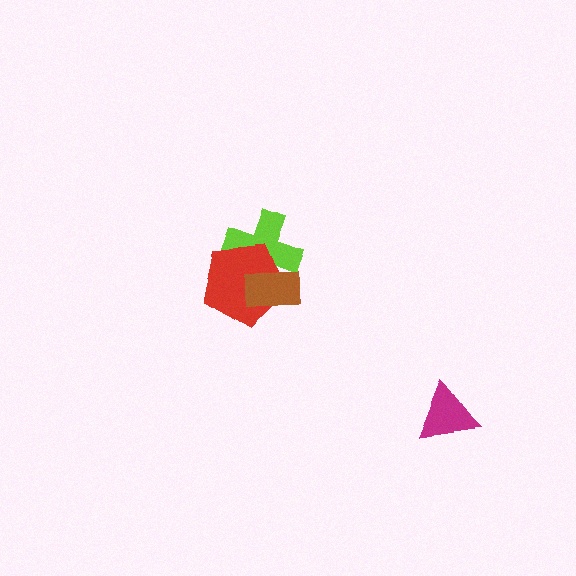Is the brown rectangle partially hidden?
No, no other shape covers it.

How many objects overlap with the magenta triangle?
0 objects overlap with the magenta triangle.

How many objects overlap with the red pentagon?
2 objects overlap with the red pentagon.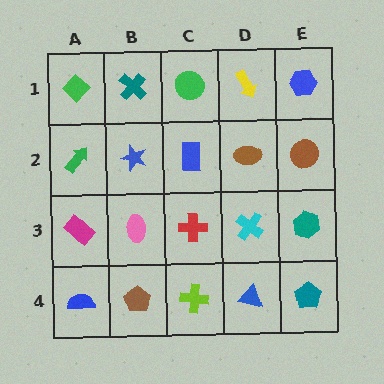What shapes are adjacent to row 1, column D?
A brown ellipse (row 2, column D), a green circle (row 1, column C), a blue hexagon (row 1, column E).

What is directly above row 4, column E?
A teal hexagon.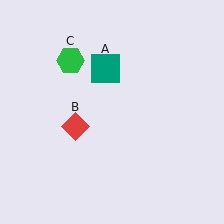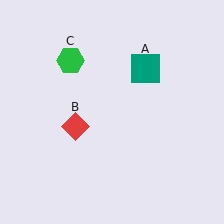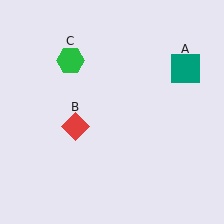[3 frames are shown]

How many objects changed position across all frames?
1 object changed position: teal square (object A).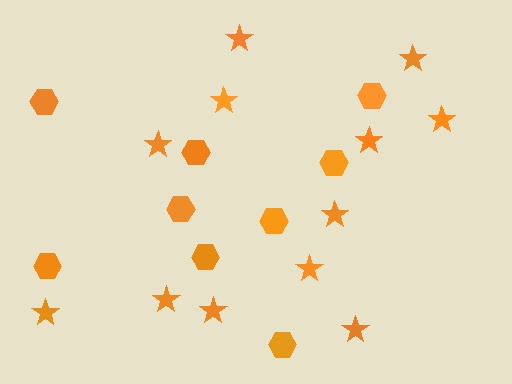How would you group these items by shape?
There are 2 groups: one group of hexagons (9) and one group of stars (12).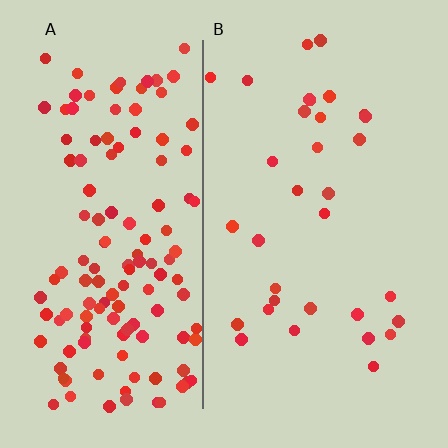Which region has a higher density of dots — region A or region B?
A (the left).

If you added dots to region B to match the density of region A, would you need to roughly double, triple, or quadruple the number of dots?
Approximately quadruple.